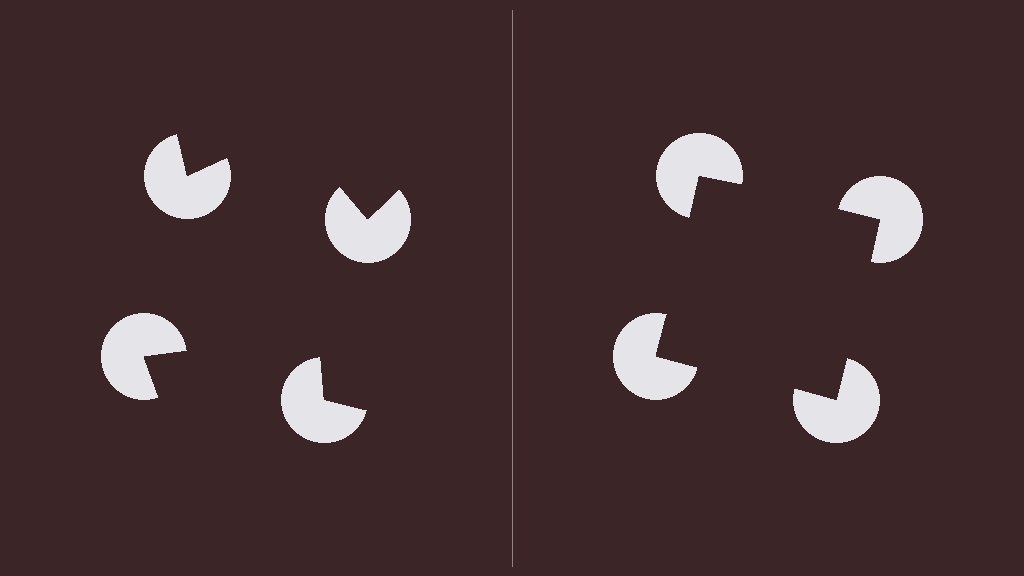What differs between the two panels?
The pac-man discs are positioned identically on both sides; only the wedge orientations differ. On the right they align to a square; on the left they are misaligned.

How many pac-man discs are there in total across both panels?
8 — 4 on each side.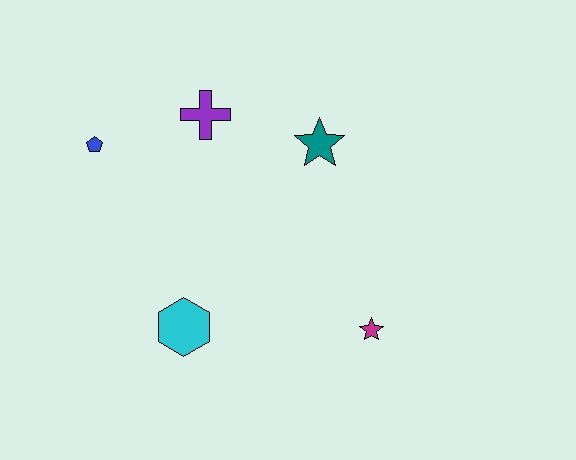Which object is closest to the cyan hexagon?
The magenta star is closest to the cyan hexagon.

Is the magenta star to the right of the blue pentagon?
Yes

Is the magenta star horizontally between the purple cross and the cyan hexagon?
No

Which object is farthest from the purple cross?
The magenta star is farthest from the purple cross.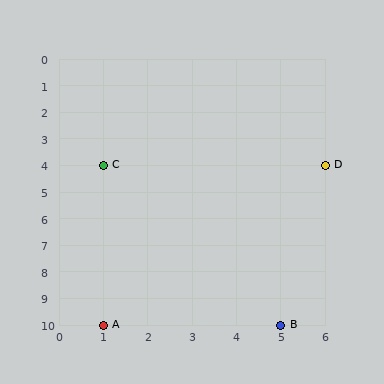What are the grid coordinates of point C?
Point C is at grid coordinates (1, 4).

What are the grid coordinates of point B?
Point B is at grid coordinates (5, 10).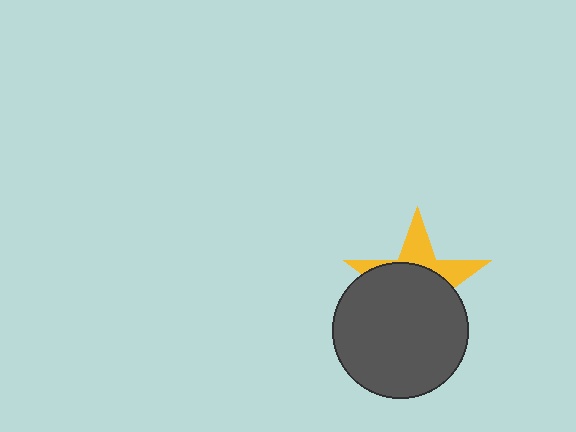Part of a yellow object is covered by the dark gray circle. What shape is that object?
It is a star.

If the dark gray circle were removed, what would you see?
You would see the complete yellow star.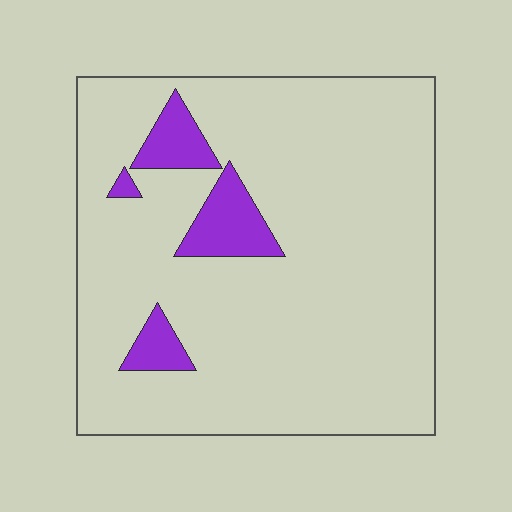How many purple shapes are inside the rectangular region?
4.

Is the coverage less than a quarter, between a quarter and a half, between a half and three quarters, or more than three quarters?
Less than a quarter.